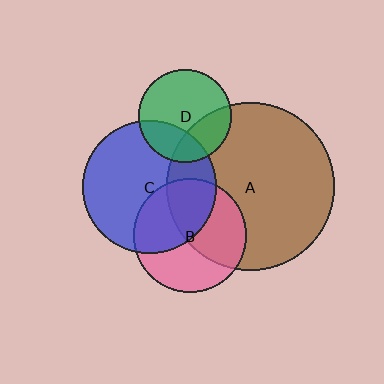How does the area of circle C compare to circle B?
Approximately 1.4 times.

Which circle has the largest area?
Circle A (brown).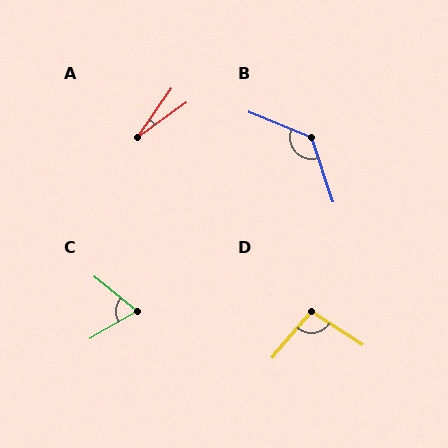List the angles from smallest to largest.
A (20°), C (69°), D (98°), B (130°).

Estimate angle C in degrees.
Approximately 69 degrees.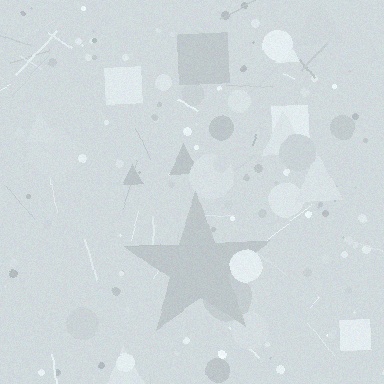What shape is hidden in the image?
A star is hidden in the image.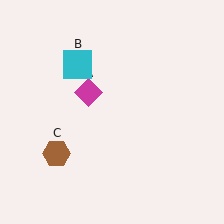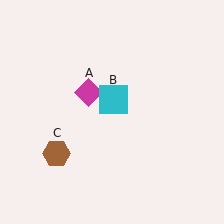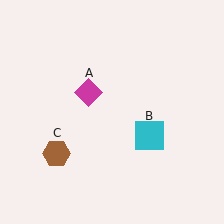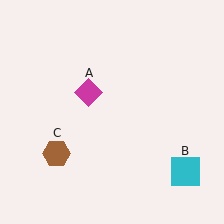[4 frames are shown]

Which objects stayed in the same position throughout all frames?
Magenta diamond (object A) and brown hexagon (object C) remained stationary.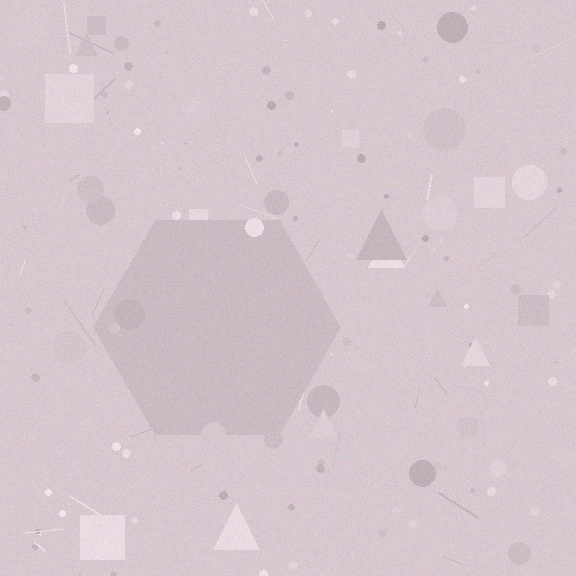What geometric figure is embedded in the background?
A hexagon is embedded in the background.